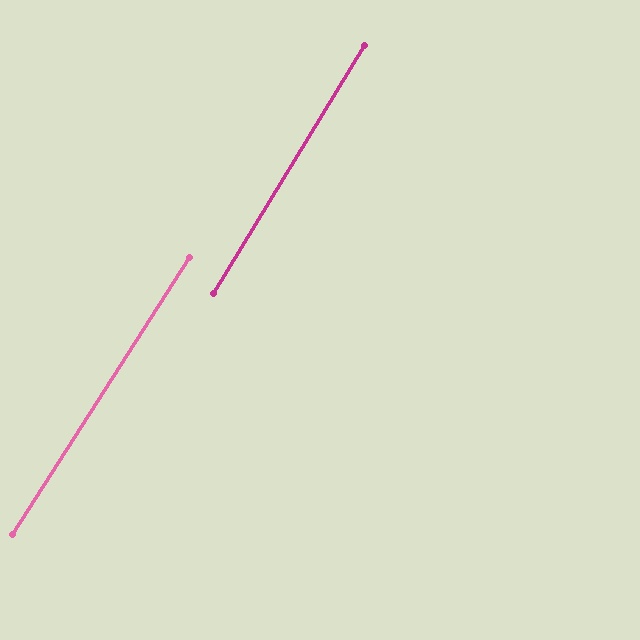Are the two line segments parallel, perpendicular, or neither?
Parallel — their directions differ by only 1.3°.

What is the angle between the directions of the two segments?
Approximately 1 degree.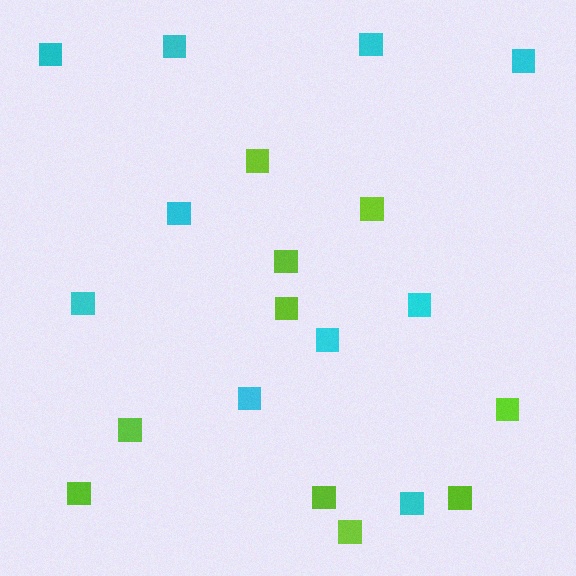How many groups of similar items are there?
There are 2 groups: one group of cyan squares (10) and one group of lime squares (10).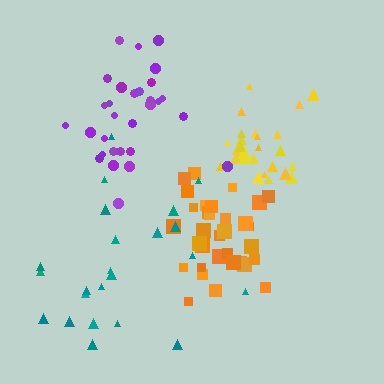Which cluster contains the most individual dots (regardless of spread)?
Orange (33).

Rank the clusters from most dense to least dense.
orange, yellow, purple, teal.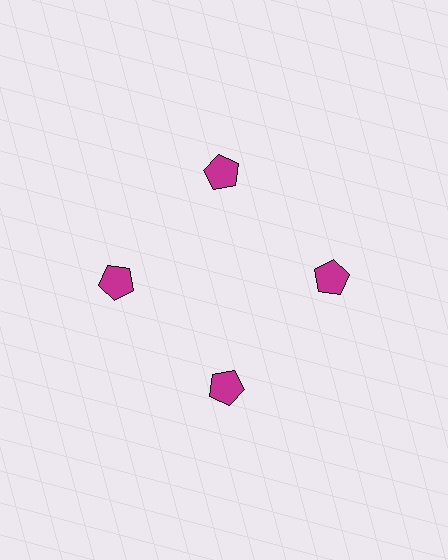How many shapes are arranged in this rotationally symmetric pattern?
There are 4 shapes, arranged in 4 groups of 1.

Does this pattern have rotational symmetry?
Yes, this pattern has 4-fold rotational symmetry. It looks the same after rotating 90 degrees around the center.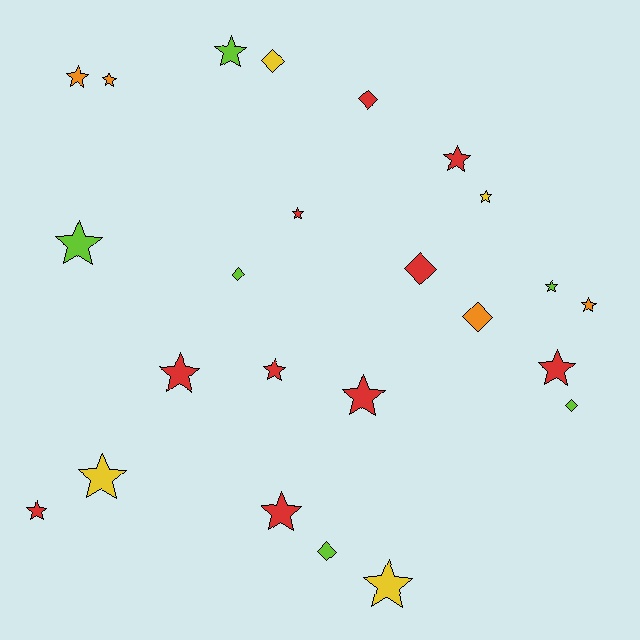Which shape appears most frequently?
Star, with 17 objects.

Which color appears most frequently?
Red, with 10 objects.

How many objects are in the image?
There are 24 objects.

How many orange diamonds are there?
There is 1 orange diamond.